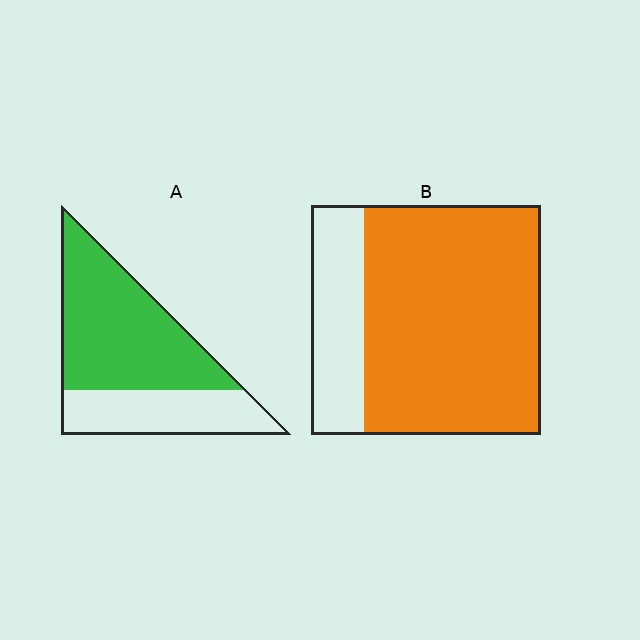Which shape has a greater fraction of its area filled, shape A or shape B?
Shape B.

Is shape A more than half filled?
Yes.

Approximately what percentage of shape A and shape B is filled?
A is approximately 65% and B is approximately 75%.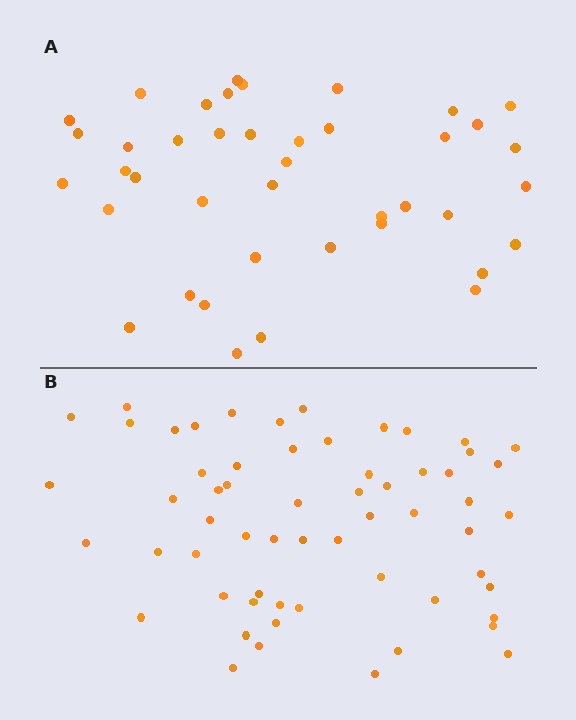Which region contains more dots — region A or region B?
Region B (the bottom region) has more dots.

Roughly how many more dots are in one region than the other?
Region B has approximately 20 more dots than region A.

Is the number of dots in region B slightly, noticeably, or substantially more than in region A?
Region B has substantially more. The ratio is roughly 1.5 to 1.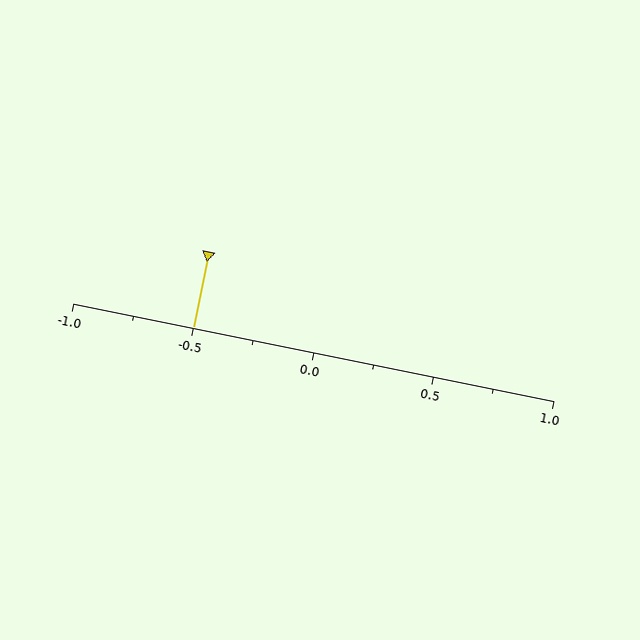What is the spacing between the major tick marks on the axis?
The major ticks are spaced 0.5 apart.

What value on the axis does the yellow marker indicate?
The marker indicates approximately -0.5.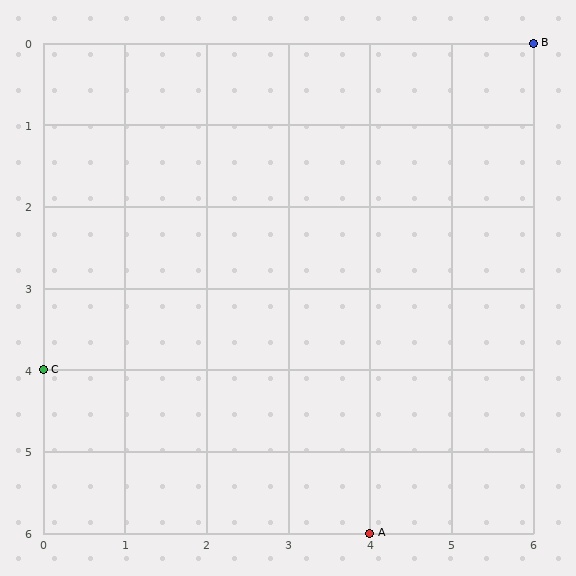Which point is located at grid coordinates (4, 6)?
Point A is at (4, 6).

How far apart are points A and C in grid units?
Points A and C are 4 columns and 2 rows apart (about 4.5 grid units diagonally).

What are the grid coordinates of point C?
Point C is at grid coordinates (0, 4).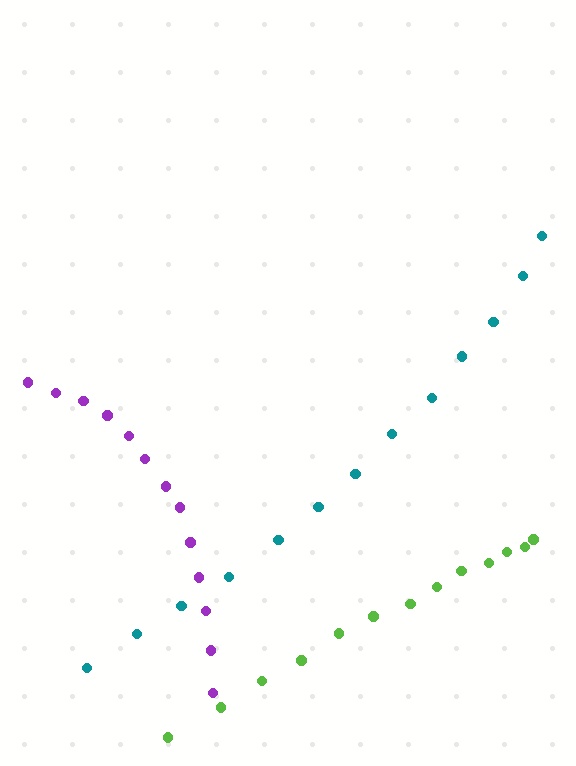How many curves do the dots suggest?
There are 3 distinct paths.